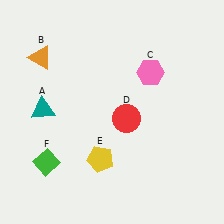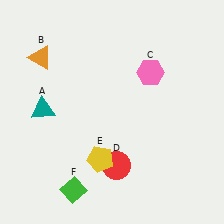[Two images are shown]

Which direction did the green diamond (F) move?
The green diamond (F) moved down.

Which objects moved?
The objects that moved are: the red circle (D), the green diamond (F).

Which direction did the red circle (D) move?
The red circle (D) moved down.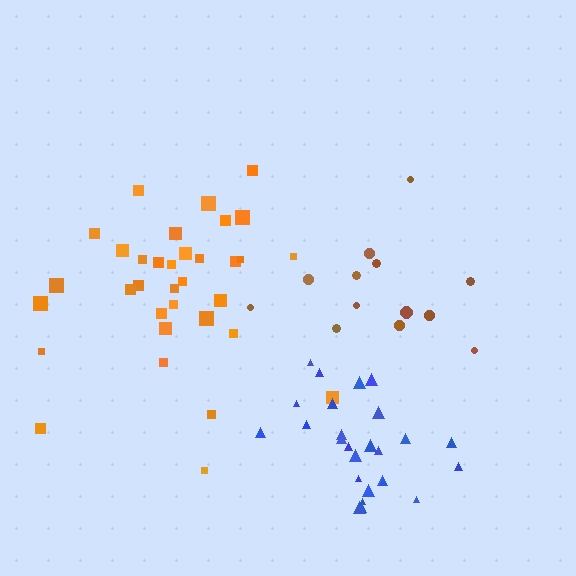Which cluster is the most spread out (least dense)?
Brown.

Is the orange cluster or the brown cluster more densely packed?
Orange.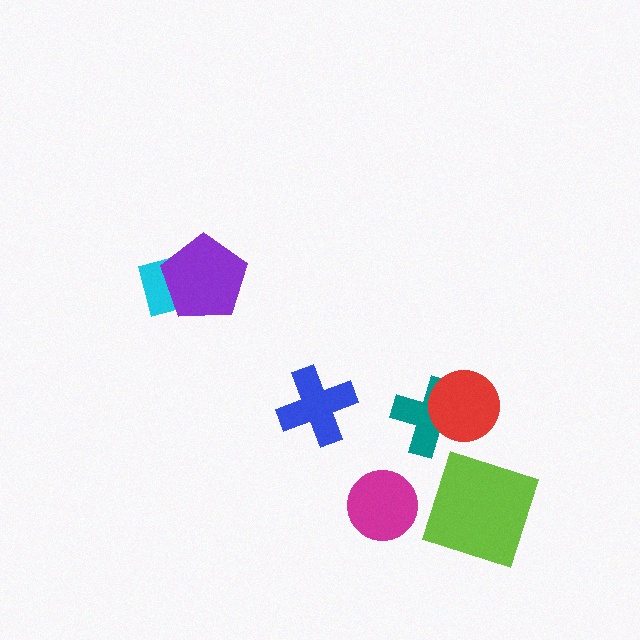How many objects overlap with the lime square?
0 objects overlap with the lime square.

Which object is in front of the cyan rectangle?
The purple pentagon is in front of the cyan rectangle.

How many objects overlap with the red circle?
1 object overlaps with the red circle.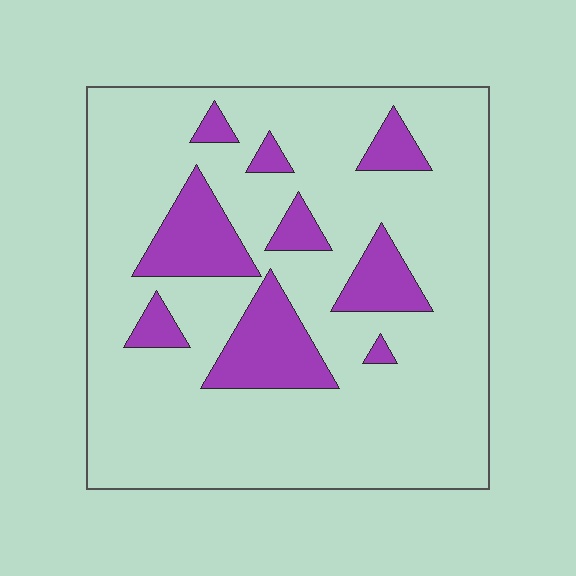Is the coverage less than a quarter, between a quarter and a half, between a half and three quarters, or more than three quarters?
Less than a quarter.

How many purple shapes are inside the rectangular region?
9.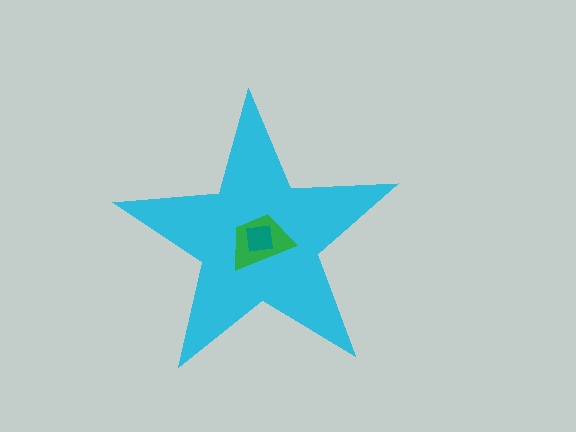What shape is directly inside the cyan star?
The green trapezoid.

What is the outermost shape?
The cyan star.